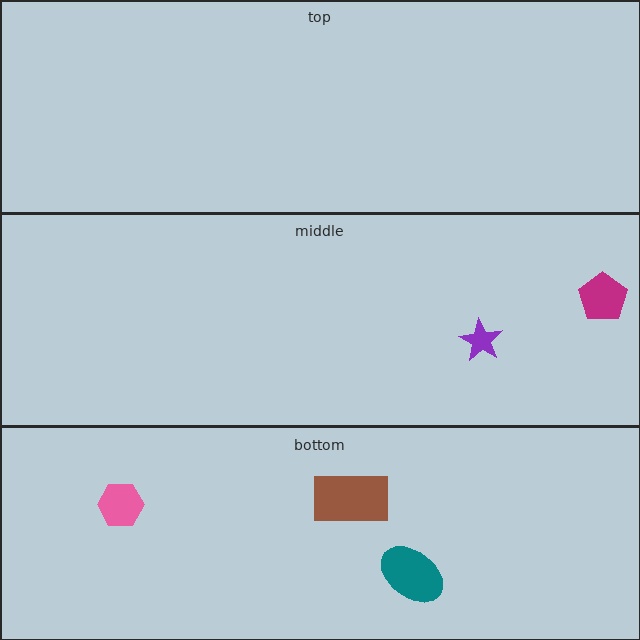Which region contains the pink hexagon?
The bottom region.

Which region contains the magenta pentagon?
The middle region.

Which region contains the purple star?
The middle region.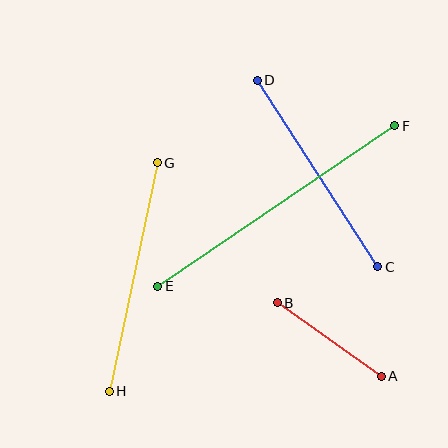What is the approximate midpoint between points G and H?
The midpoint is at approximately (133, 277) pixels.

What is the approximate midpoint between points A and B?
The midpoint is at approximately (329, 340) pixels.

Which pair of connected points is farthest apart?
Points E and F are farthest apart.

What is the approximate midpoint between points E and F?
The midpoint is at approximately (276, 206) pixels.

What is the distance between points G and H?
The distance is approximately 234 pixels.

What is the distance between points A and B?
The distance is approximately 127 pixels.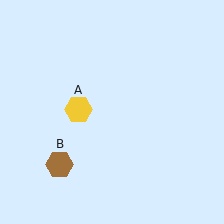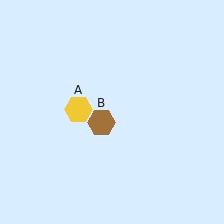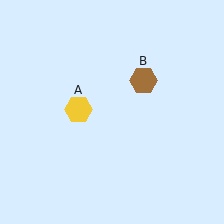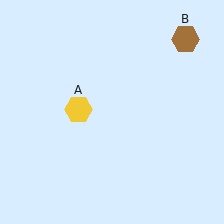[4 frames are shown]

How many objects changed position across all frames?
1 object changed position: brown hexagon (object B).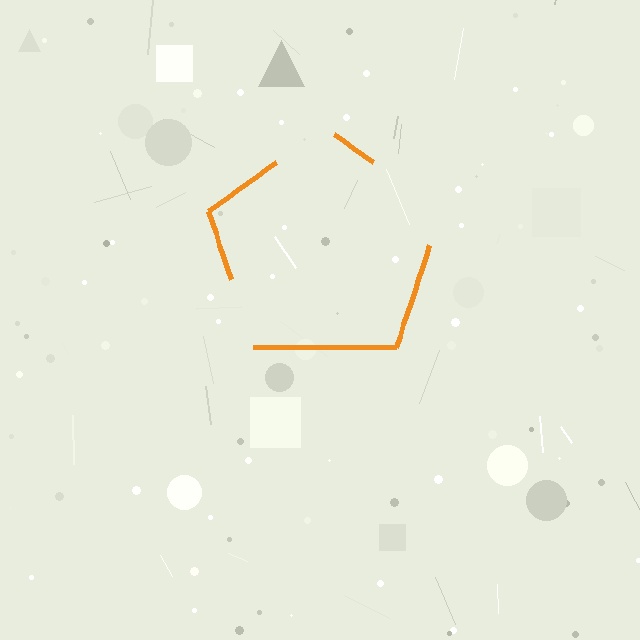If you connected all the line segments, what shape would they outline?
They would outline a pentagon.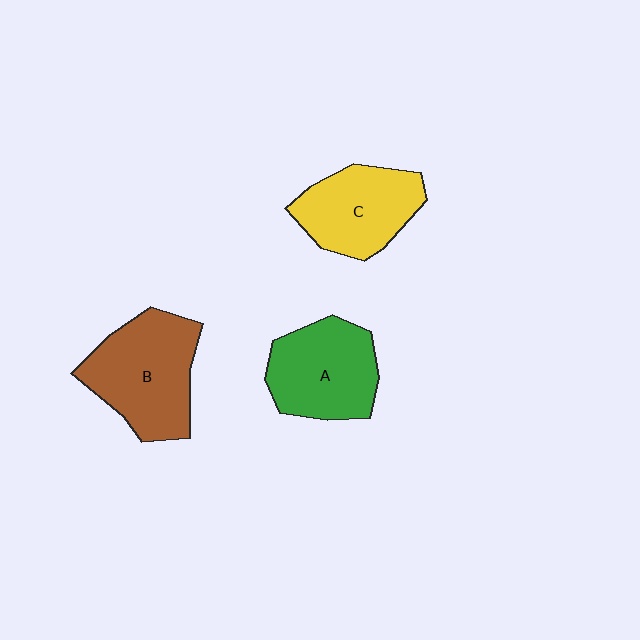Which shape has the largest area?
Shape B (brown).